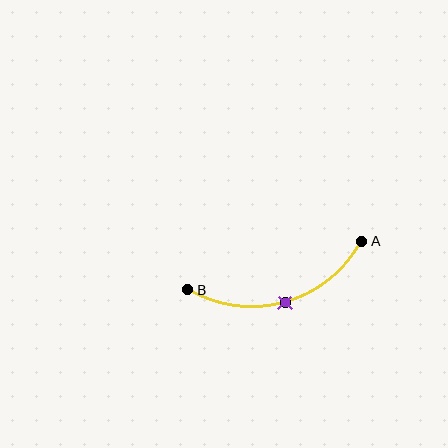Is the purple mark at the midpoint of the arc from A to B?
Yes. The purple mark lies on the arc at equal arc-length from both A and B — it is the arc midpoint.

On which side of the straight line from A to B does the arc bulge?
The arc bulges below the straight line connecting A and B.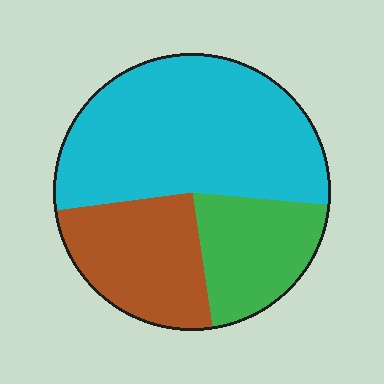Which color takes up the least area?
Green, at roughly 20%.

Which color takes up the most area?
Cyan, at roughly 55%.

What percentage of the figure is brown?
Brown takes up about one quarter (1/4) of the figure.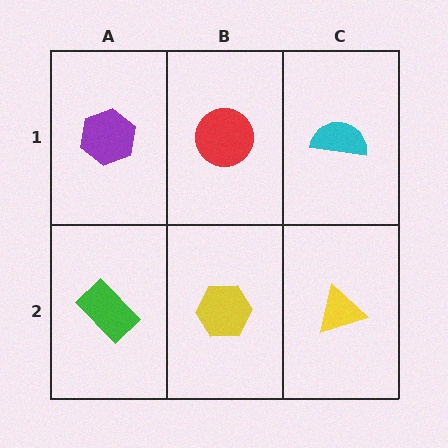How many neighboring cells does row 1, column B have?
3.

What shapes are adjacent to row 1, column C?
A yellow triangle (row 2, column C), a red circle (row 1, column B).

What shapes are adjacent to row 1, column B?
A yellow hexagon (row 2, column B), a purple hexagon (row 1, column A), a cyan semicircle (row 1, column C).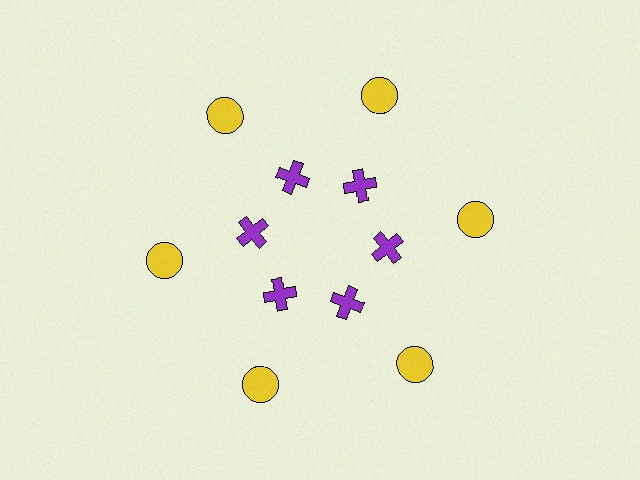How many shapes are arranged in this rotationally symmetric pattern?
There are 12 shapes, arranged in 6 groups of 2.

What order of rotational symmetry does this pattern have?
This pattern has 6-fold rotational symmetry.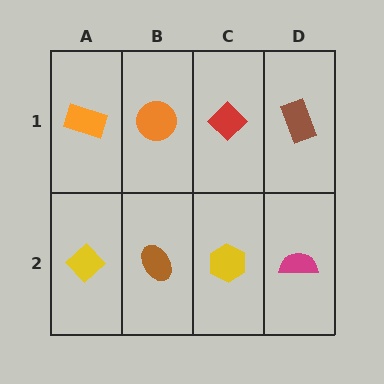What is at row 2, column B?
A brown ellipse.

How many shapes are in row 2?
4 shapes.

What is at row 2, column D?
A magenta semicircle.